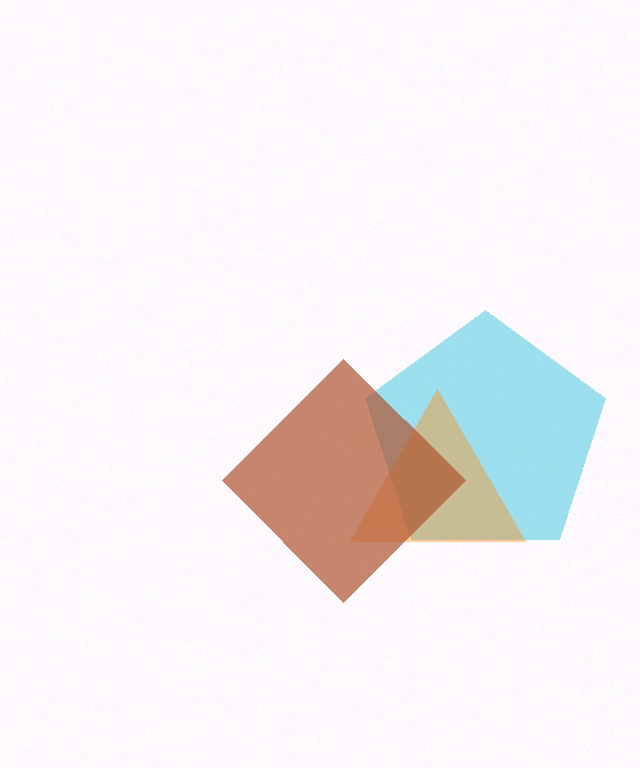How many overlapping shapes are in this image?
There are 3 overlapping shapes in the image.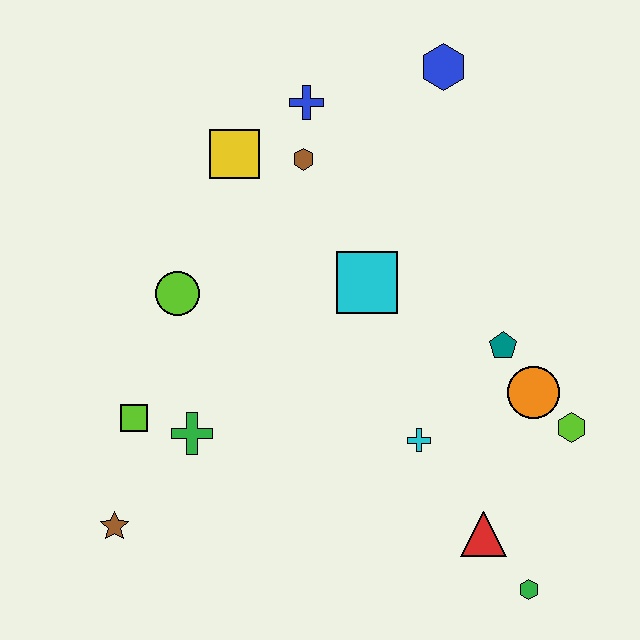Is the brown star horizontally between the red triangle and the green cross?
No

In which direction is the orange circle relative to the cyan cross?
The orange circle is to the right of the cyan cross.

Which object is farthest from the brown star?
The blue hexagon is farthest from the brown star.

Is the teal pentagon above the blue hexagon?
No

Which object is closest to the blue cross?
The brown hexagon is closest to the blue cross.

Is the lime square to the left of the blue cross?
Yes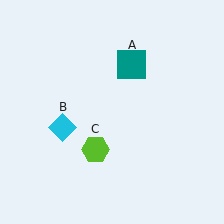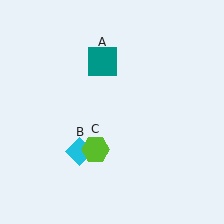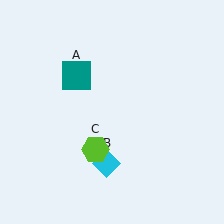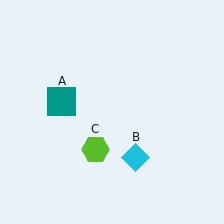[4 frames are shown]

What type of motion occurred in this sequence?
The teal square (object A), cyan diamond (object B) rotated counterclockwise around the center of the scene.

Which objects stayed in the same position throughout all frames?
Lime hexagon (object C) remained stationary.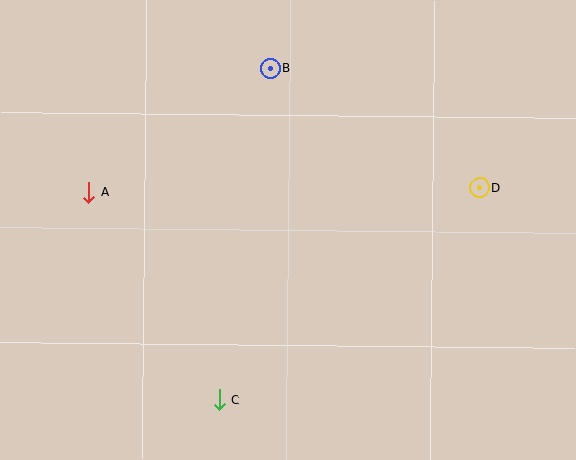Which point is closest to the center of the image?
Point B at (270, 68) is closest to the center.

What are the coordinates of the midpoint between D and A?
The midpoint between D and A is at (284, 190).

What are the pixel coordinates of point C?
Point C is at (219, 400).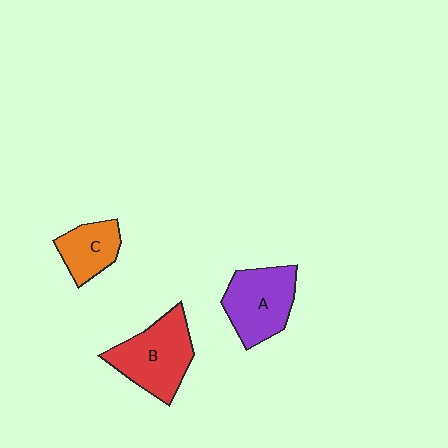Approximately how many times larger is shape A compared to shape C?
Approximately 1.6 times.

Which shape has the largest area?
Shape B (red).